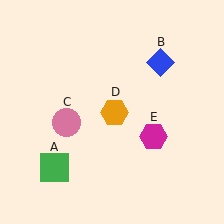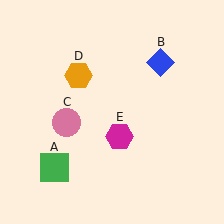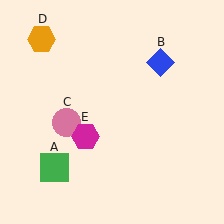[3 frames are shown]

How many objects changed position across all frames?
2 objects changed position: orange hexagon (object D), magenta hexagon (object E).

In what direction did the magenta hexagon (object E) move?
The magenta hexagon (object E) moved left.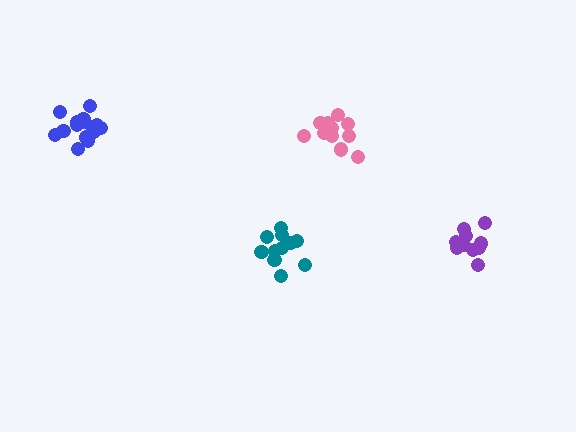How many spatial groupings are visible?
There are 4 spatial groupings.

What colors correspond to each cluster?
The clusters are colored: pink, blue, teal, purple.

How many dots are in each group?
Group 1: 11 dots, Group 2: 14 dots, Group 3: 11 dots, Group 4: 11 dots (47 total).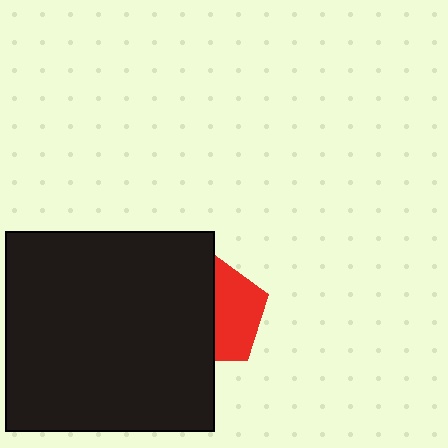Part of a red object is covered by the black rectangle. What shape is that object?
It is a pentagon.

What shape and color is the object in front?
The object in front is a black rectangle.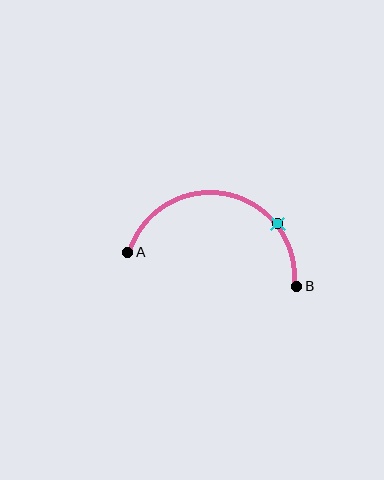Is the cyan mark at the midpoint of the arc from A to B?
No. The cyan mark lies on the arc but is closer to endpoint B. The arc midpoint would be at the point on the curve equidistant along the arc from both A and B.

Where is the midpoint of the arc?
The arc midpoint is the point on the curve farthest from the straight line joining A and B. It sits above that line.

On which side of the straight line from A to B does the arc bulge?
The arc bulges above the straight line connecting A and B.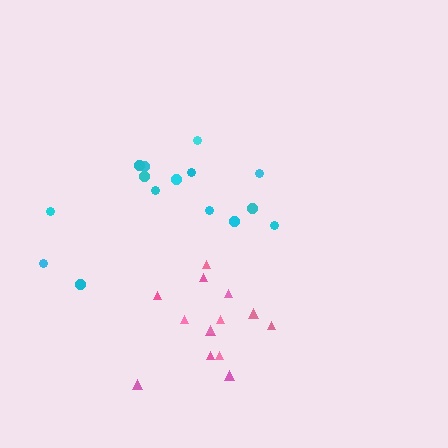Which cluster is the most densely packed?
Pink.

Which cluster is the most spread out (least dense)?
Cyan.